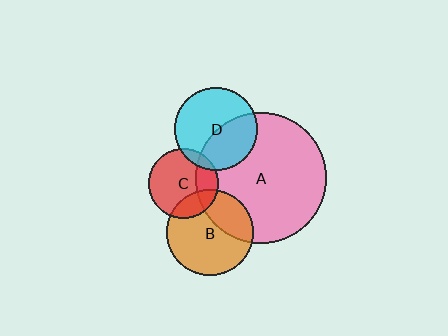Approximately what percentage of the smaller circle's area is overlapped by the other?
Approximately 40%.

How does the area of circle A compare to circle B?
Approximately 2.3 times.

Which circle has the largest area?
Circle A (pink).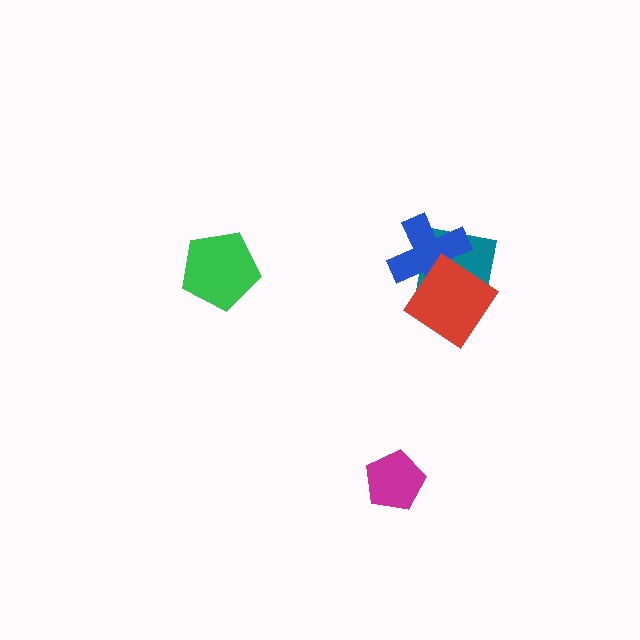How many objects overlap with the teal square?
2 objects overlap with the teal square.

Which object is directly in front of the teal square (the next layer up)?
The blue cross is directly in front of the teal square.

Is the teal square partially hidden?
Yes, it is partially covered by another shape.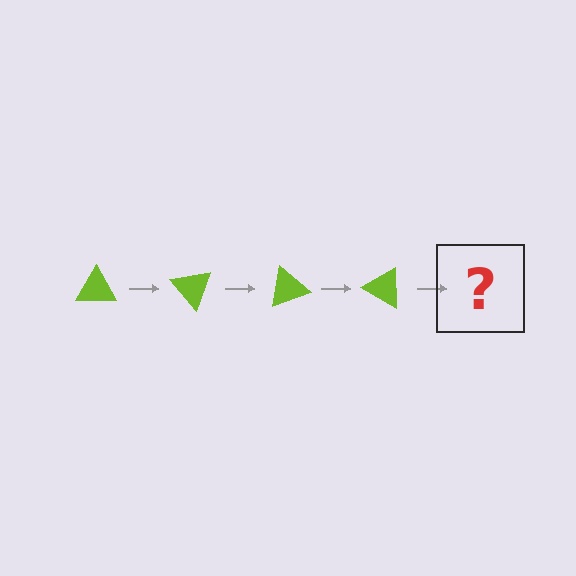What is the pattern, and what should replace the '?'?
The pattern is that the triangle rotates 50 degrees each step. The '?' should be a lime triangle rotated 200 degrees.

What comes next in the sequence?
The next element should be a lime triangle rotated 200 degrees.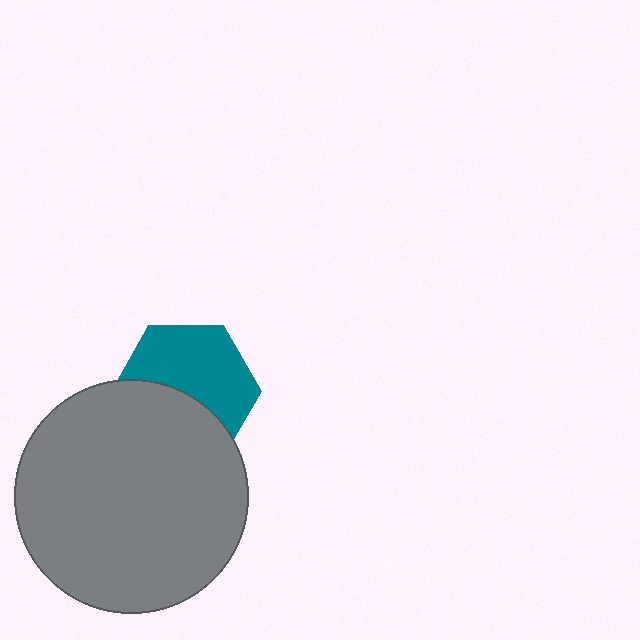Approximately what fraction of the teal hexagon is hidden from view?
Roughly 43% of the teal hexagon is hidden behind the gray circle.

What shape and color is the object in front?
The object in front is a gray circle.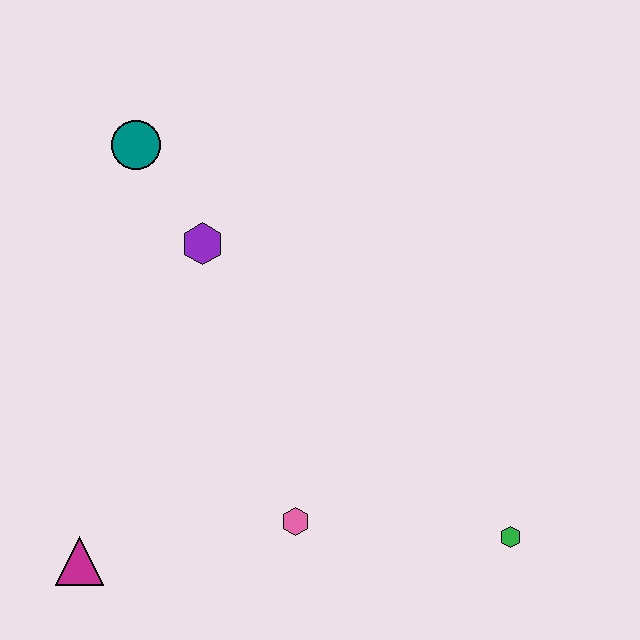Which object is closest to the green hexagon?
The pink hexagon is closest to the green hexagon.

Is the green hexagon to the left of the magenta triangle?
No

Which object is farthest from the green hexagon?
The teal circle is farthest from the green hexagon.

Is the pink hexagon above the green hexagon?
Yes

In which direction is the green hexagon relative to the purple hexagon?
The green hexagon is to the right of the purple hexagon.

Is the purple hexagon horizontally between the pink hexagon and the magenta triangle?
Yes